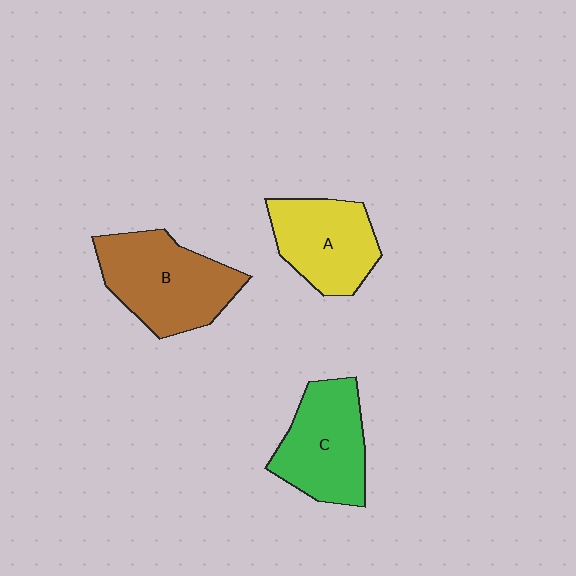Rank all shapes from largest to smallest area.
From largest to smallest: B (brown), C (green), A (yellow).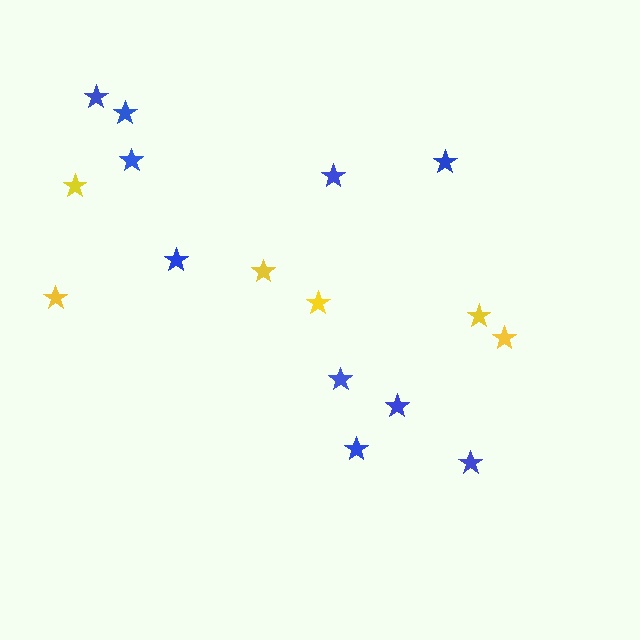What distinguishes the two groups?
There are 2 groups: one group of blue stars (10) and one group of yellow stars (6).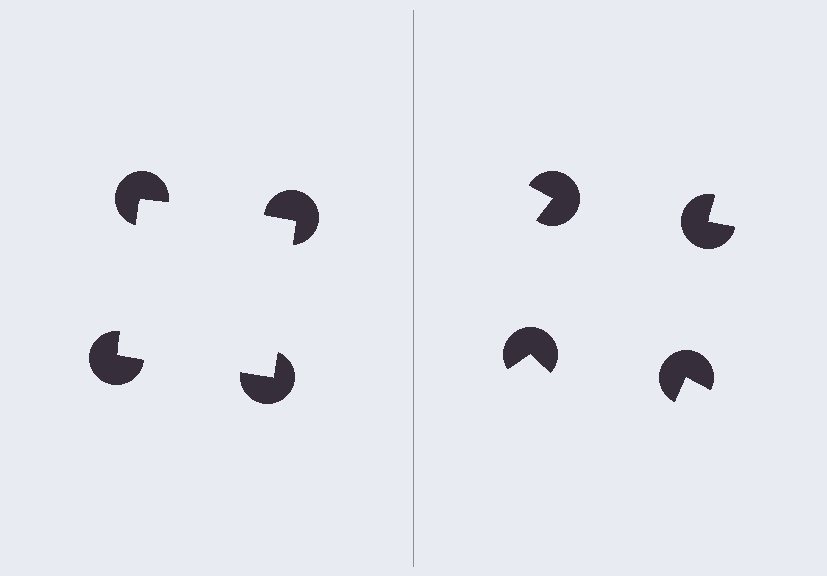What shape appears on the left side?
An illusory square.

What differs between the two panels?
The pac-man discs are positioned identically on both sides; only the wedge orientations differ. On the left they align to a square; on the right they are misaligned.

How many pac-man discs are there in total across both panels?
8 — 4 on each side.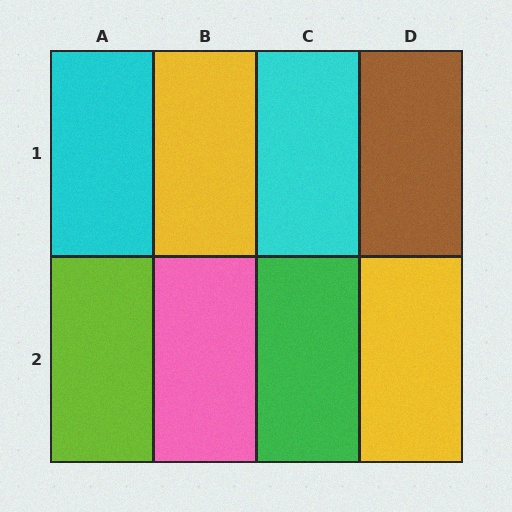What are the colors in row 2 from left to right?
Lime, pink, green, yellow.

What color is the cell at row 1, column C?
Cyan.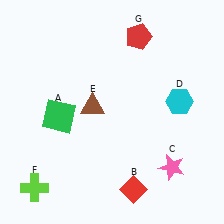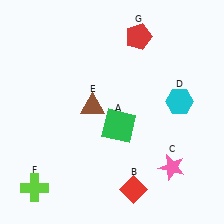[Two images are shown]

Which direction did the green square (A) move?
The green square (A) moved right.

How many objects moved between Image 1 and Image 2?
1 object moved between the two images.